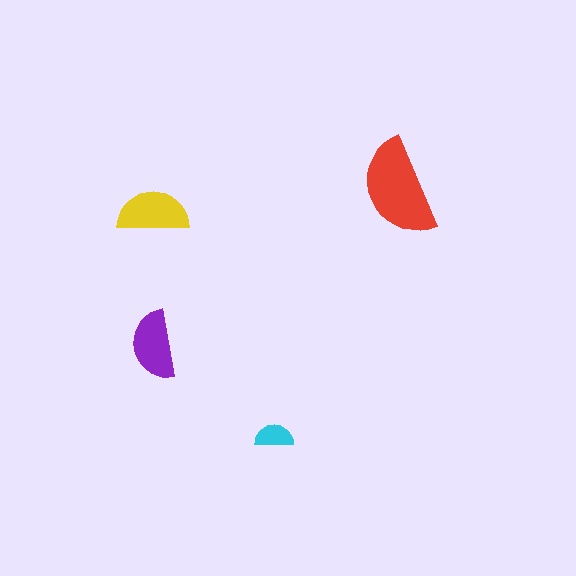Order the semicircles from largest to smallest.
the red one, the yellow one, the purple one, the cyan one.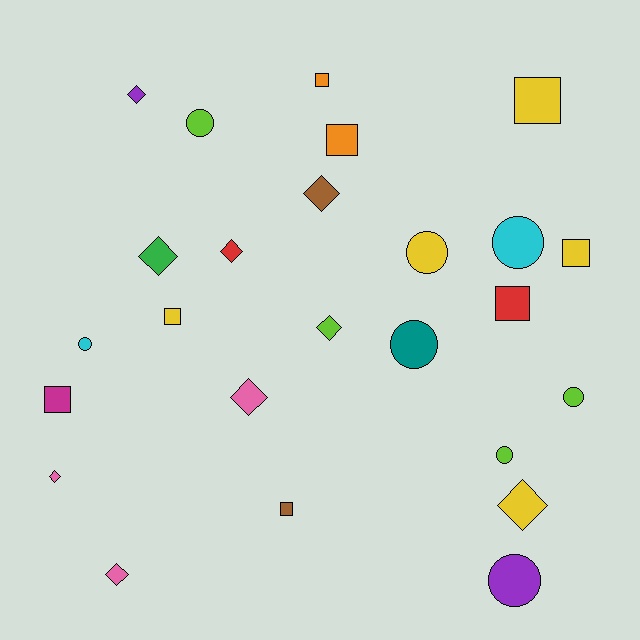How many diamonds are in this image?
There are 9 diamonds.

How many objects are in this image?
There are 25 objects.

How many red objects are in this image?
There are 2 red objects.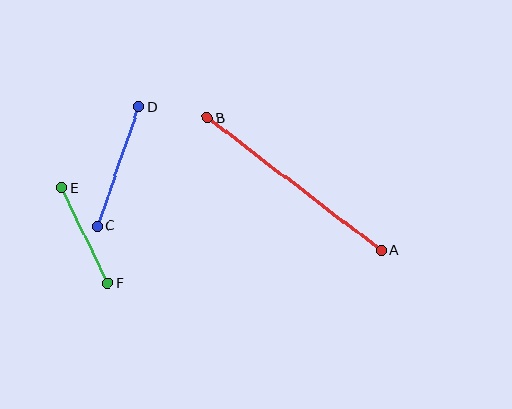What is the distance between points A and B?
The distance is approximately 219 pixels.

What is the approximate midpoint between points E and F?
The midpoint is at approximately (85, 236) pixels.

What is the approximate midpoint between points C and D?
The midpoint is at approximately (118, 166) pixels.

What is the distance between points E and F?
The distance is approximately 106 pixels.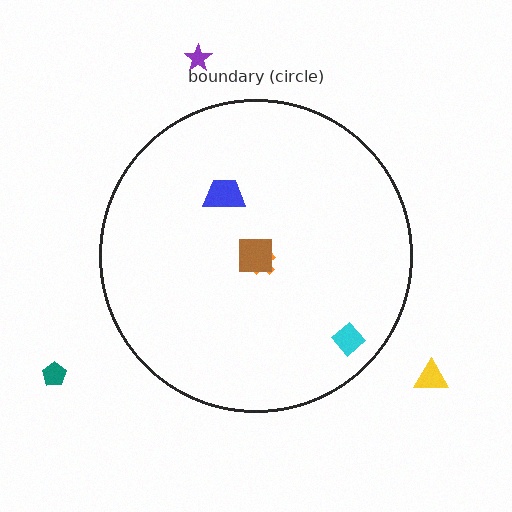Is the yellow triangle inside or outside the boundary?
Outside.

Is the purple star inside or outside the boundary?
Outside.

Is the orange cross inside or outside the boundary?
Inside.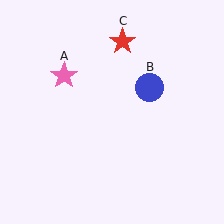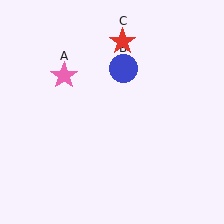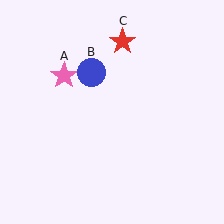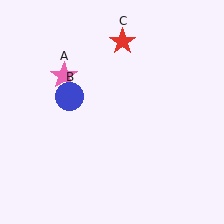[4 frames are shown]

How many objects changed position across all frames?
1 object changed position: blue circle (object B).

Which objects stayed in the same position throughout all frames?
Pink star (object A) and red star (object C) remained stationary.